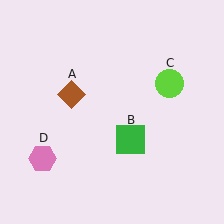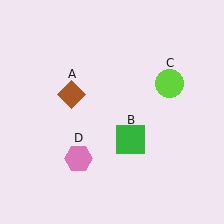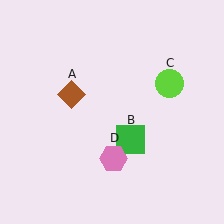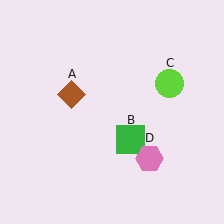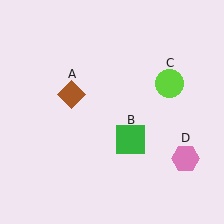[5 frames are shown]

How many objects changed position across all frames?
1 object changed position: pink hexagon (object D).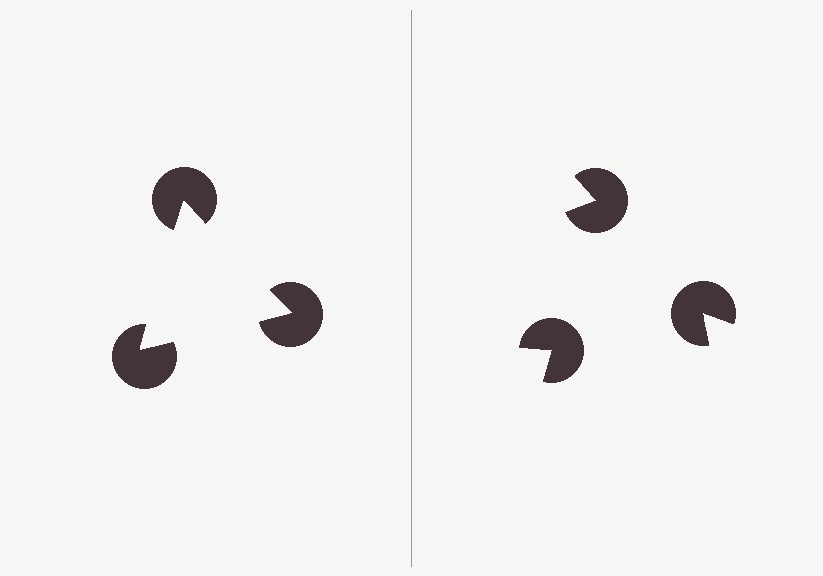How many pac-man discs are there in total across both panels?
6 — 3 on each side.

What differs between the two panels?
The pac-man discs are positioned identically on both sides; only the wedge orientations differ. On the left they align to a triangle; on the right they are misaligned.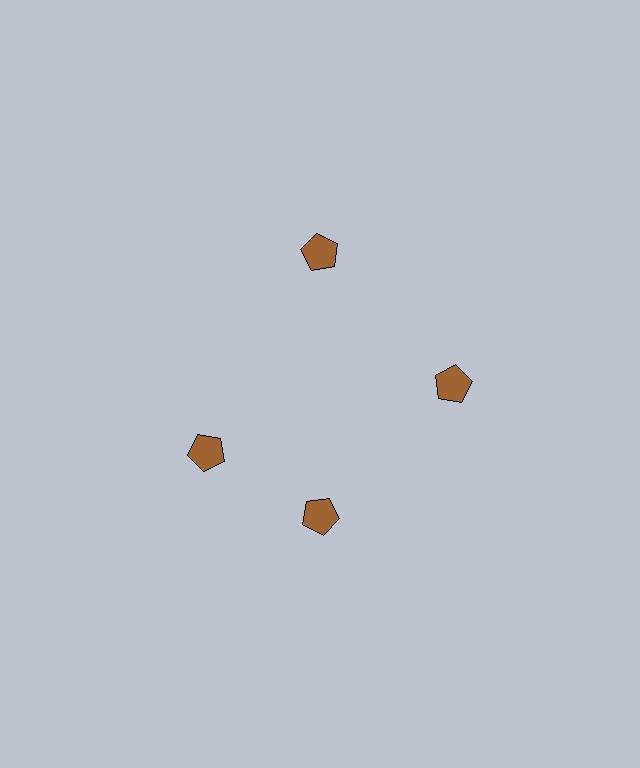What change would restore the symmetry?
The symmetry would be restored by rotating it back into even spacing with its neighbors so that all 4 pentagons sit at equal angles and equal distance from the center.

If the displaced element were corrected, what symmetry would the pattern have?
It would have 4-fold rotational symmetry — the pattern would map onto itself every 90 degrees.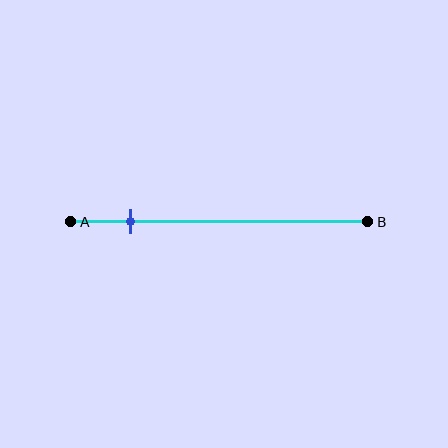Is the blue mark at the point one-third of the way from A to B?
No, the mark is at about 20% from A, not at the 33% one-third point.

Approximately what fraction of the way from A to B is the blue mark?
The blue mark is approximately 20% of the way from A to B.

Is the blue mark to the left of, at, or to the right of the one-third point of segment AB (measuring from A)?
The blue mark is to the left of the one-third point of segment AB.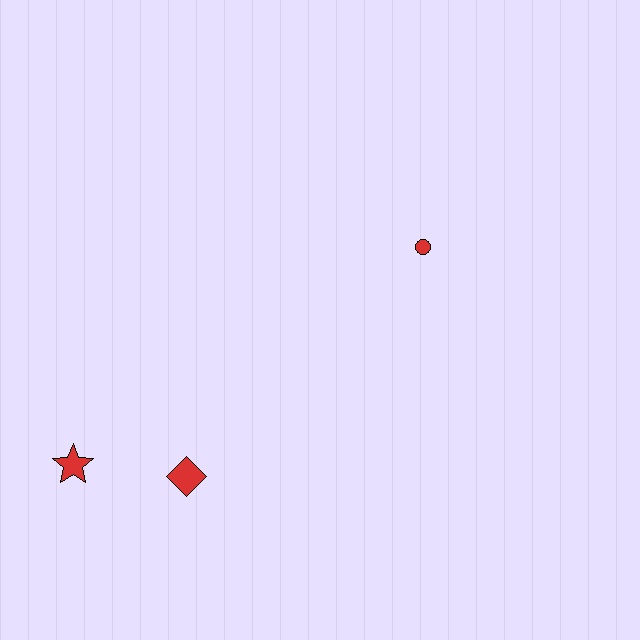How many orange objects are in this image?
There are no orange objects.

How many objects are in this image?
There are 3 objects.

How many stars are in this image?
There is 1 star.